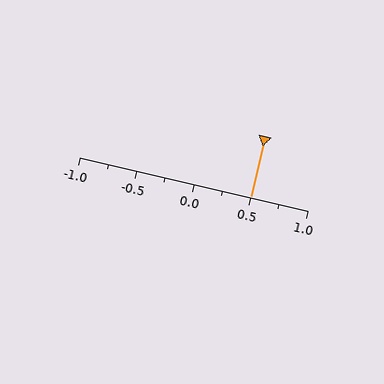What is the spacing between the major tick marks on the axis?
The major ticks are spaced 0.5 apart.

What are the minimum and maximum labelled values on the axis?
The axis runs from -1.0 to 1.0.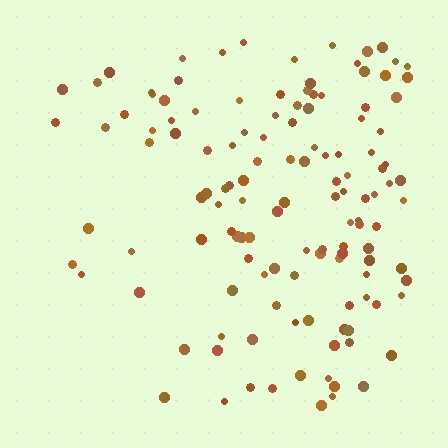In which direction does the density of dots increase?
From left to right, with the right side densest.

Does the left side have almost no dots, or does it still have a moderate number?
Still a moderate number, just noticeably fewer than the right.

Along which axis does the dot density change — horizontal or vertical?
Horizontal.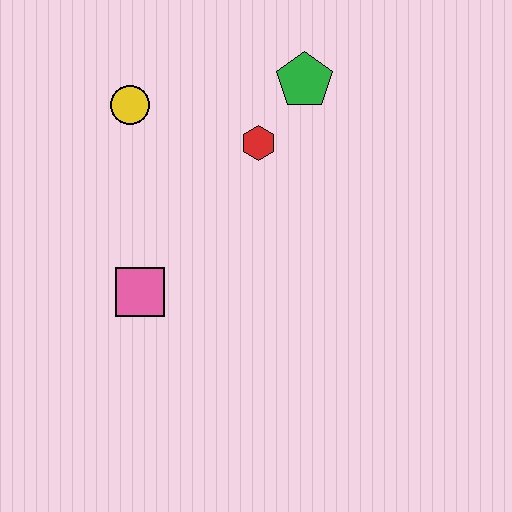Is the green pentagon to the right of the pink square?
Yes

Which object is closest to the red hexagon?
The green pentagon is closest to the red hexagon.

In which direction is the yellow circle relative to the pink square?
The yellow circle is above the pink square.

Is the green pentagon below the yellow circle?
No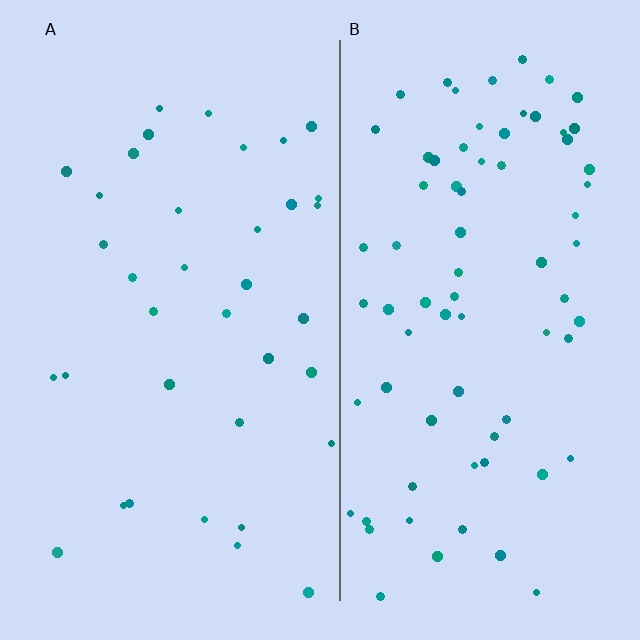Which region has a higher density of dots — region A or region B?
B (the right).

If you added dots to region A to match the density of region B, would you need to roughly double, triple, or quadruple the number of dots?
Approximately double.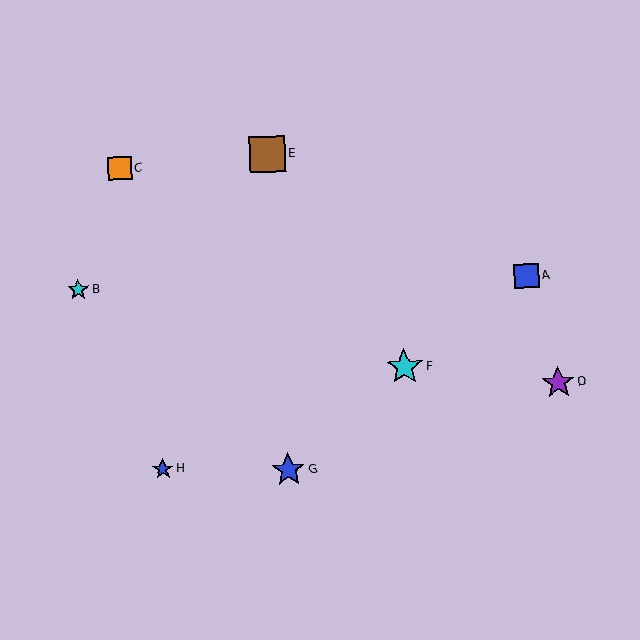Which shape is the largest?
The cyan star (labeled F) is the largest.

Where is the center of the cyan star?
The center of the cyan star is at (78, 289).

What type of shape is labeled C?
Shape C is an orange square.